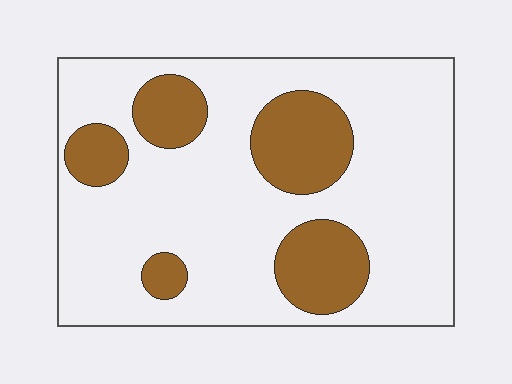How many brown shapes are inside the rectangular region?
5.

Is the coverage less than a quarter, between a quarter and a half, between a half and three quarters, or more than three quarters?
Less than a quarter.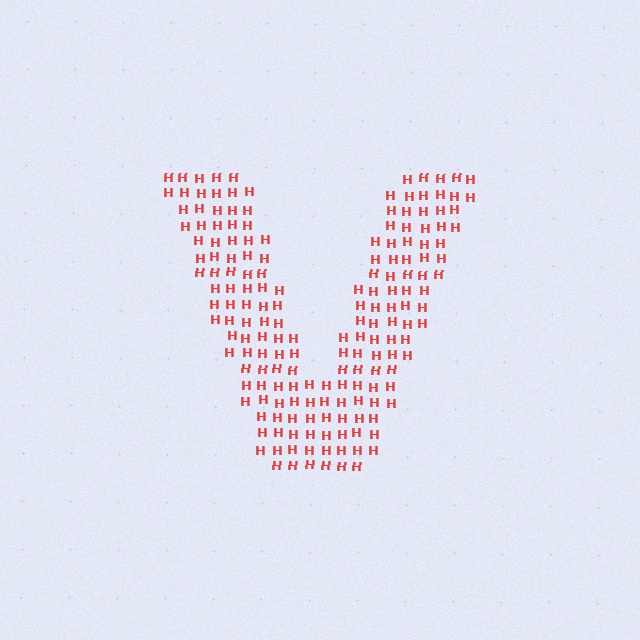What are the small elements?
The small elements are letter H's.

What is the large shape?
The large shape is the letter V.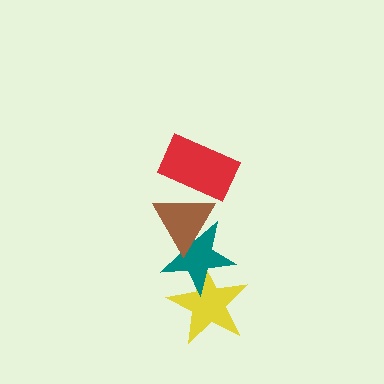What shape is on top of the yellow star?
The teal star is on top of the yellow star.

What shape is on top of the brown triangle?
The red rectangle is on top of the brown triangle.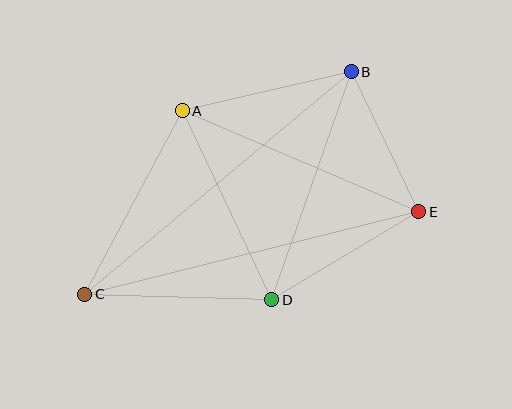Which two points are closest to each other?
Points B and E are closest to each other.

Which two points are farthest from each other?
Points B and C are farthest from each other.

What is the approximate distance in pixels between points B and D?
The distance between B and D is approximately 242 pixels.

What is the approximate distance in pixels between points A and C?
The distance between A and C is approximately 207 pixels.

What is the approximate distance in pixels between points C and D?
The distance between C and D is approximately 187 pixels.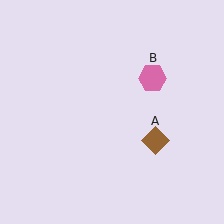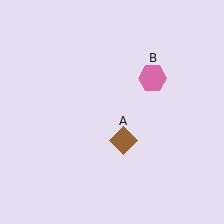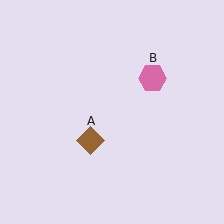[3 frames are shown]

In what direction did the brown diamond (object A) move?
The brown diamond (object A) moved left.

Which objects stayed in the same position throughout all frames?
Pink hexagon (object B) remained stationary.